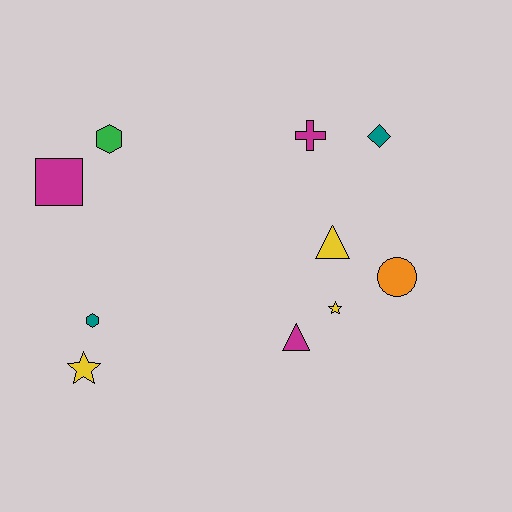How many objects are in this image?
There are 10 objects.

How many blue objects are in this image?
There are no blue objects.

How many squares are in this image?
There is 1 square.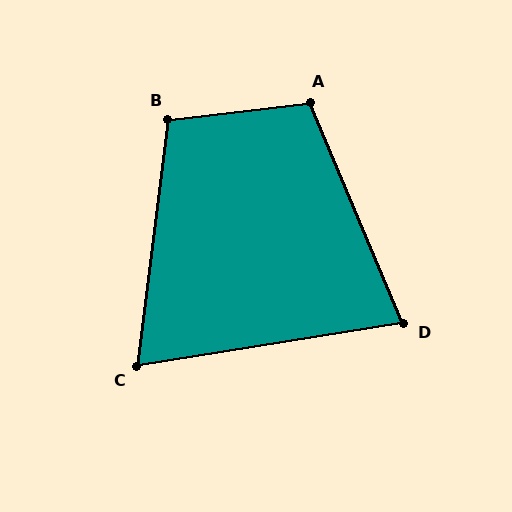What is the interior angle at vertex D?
Approximately 76 degrees (acute).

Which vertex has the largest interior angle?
A, at approximately 106 degrees.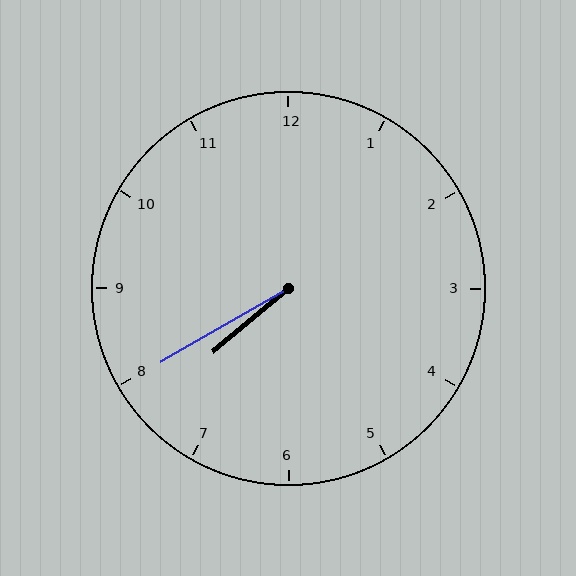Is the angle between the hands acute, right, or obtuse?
It is acute.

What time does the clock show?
7:40.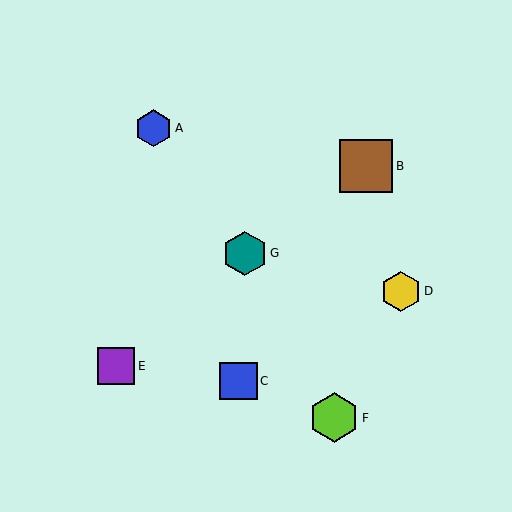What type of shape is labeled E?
Shape E is a purple square.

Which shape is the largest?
The brown square (labeled B) is the largest.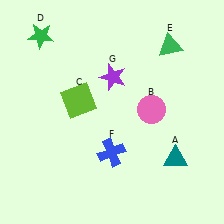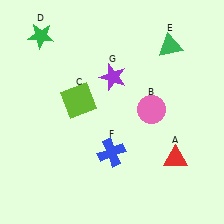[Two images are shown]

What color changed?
The triangle (A) changed from teal in Image 1 to red in Image 2.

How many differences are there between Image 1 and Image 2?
There is 1 difference between the two images.